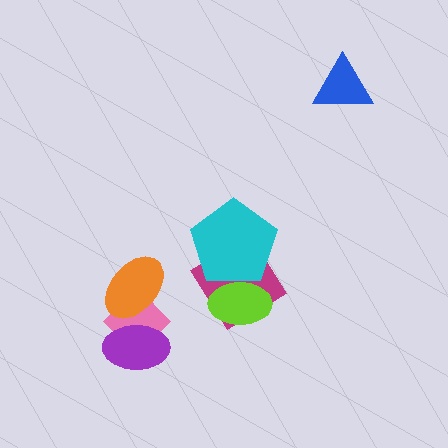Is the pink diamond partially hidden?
Yes, it is partially covered by another shape.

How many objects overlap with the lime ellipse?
2 objects overlap with the lime ellipse.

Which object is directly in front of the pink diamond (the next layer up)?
The purple ellipse is directly in front of the pink diamond.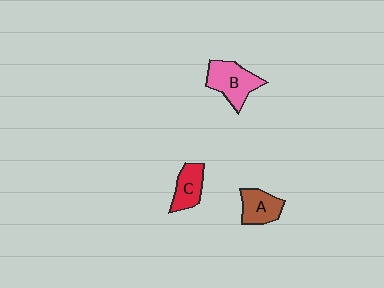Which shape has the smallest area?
Shape C (red).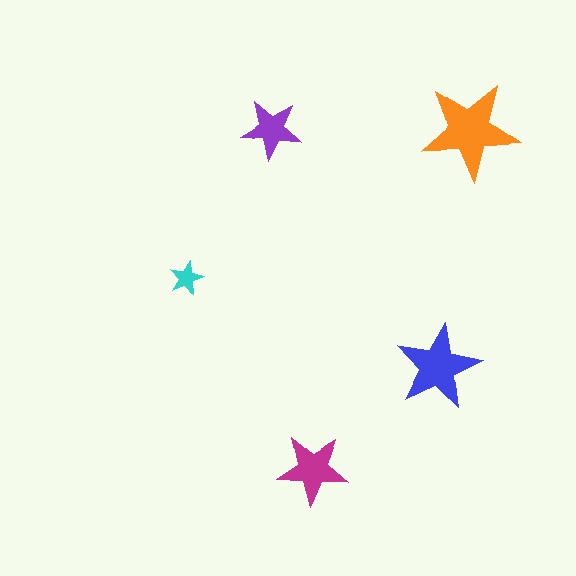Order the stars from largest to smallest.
the orange one, the blue one, the magenta one, the purple one, the cyan one.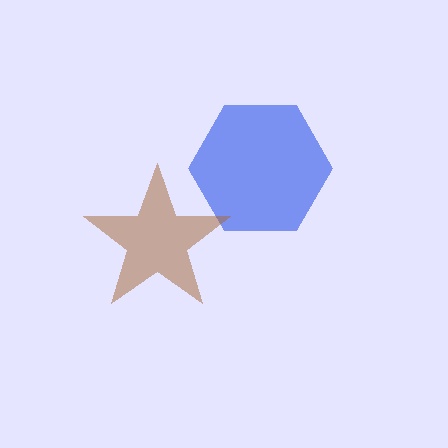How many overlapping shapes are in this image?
There are 2 overlapping shapes in the image.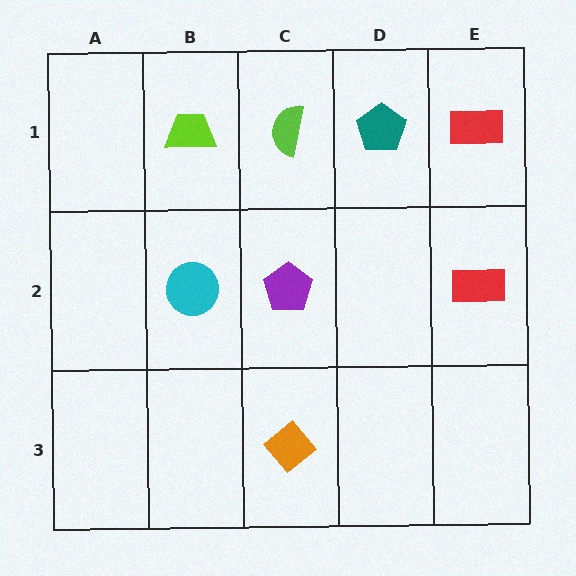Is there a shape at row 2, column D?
No, that cell is empty.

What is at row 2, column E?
A red rectangle.